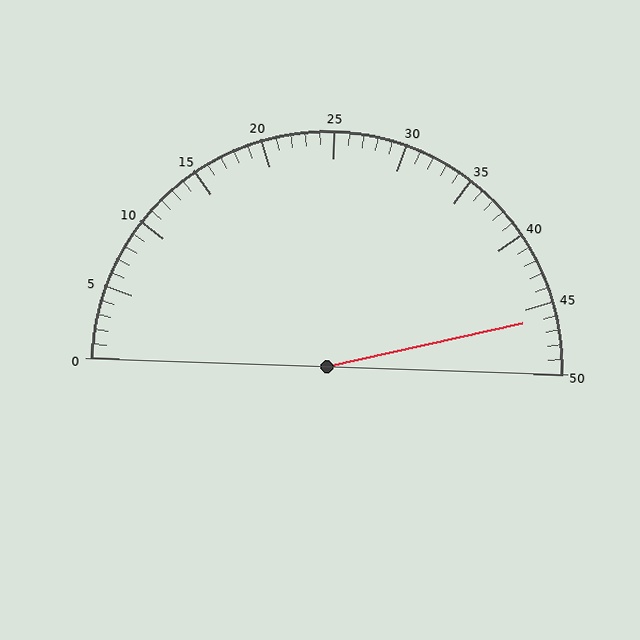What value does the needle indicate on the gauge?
The needle indicates approximately 46.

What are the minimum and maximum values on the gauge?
The gauge ranges from 0 to 50.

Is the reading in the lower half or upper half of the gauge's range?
The reading is in the upper half of the range (0 to 50).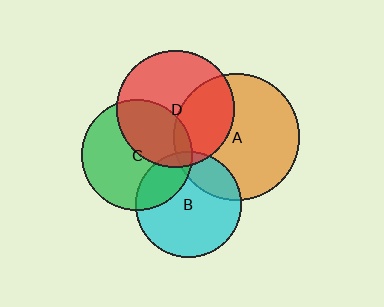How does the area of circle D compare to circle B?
Approximately 1.2 times.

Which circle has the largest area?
Circle A (orange).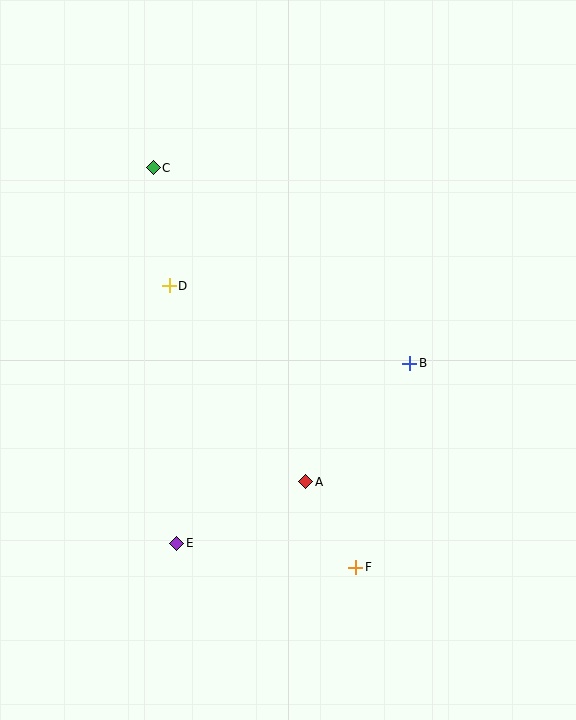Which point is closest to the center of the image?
Point B at (410, 363) is closest to the center.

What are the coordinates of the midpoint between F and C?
The midpoint between F and C is at (254, 367).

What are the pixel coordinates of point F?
Point F is at (356, 567).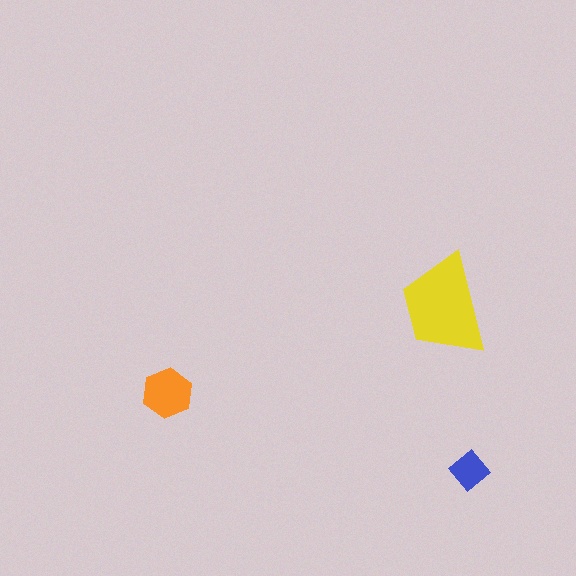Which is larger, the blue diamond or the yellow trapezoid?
The yellow trapezoid.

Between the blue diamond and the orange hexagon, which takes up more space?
The orange hexagon.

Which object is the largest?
The yellow trapezoid.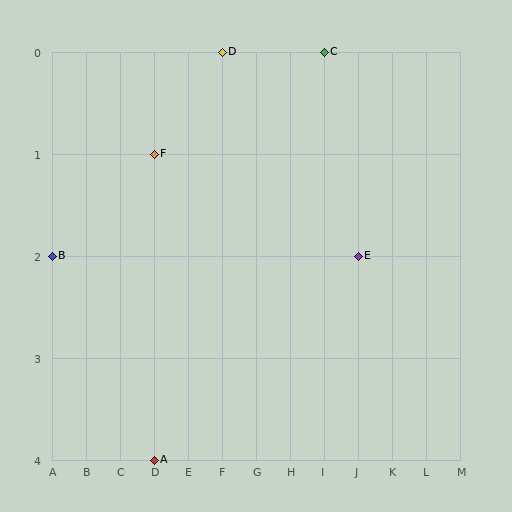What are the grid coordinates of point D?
Point D is at grid coordinates (F, 0).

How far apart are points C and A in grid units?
Points C and A are 5 columns and 4 rows apart (about 6.4 grid units diagonally).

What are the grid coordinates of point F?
Point F is at grid coordinates (D, 1).